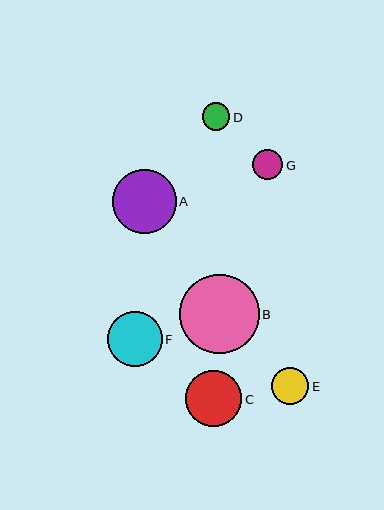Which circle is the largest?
Circle B is the largest with a size of approximately 79 pixels.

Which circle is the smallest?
Circle D is the smallest with a size of approximately 27 pixels.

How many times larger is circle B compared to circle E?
Circle B is approximately 2.1 times the size of circle E.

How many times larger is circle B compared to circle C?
Circle B is approximately 1.4 times the size of circle C.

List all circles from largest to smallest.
From largest to smallest: B, A, C, F, E, G, D.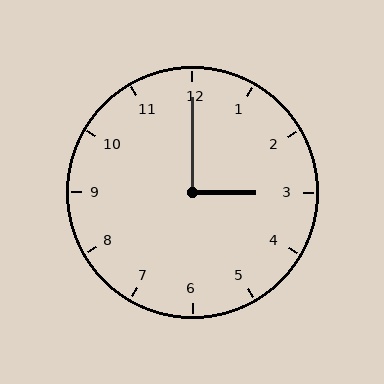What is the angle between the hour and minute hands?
Approximately 90 degrees.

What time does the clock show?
3:00.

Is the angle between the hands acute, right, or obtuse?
It is right.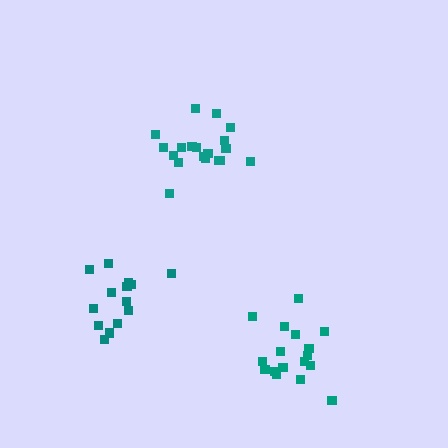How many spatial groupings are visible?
There are 3 spatial groupings.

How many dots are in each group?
Group 1: 19 dots, Group 2: 14 dots, Group 3: 17 dots (50 total).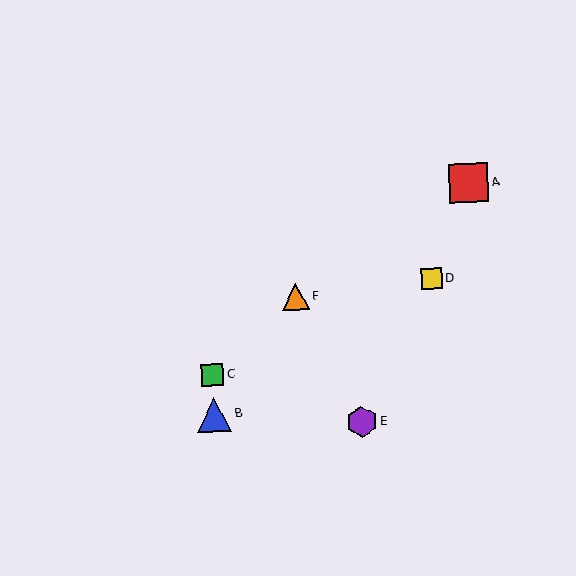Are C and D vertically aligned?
No, C is at x≈213 and D is at x≈432.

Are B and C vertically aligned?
Yes, both are at x≈214.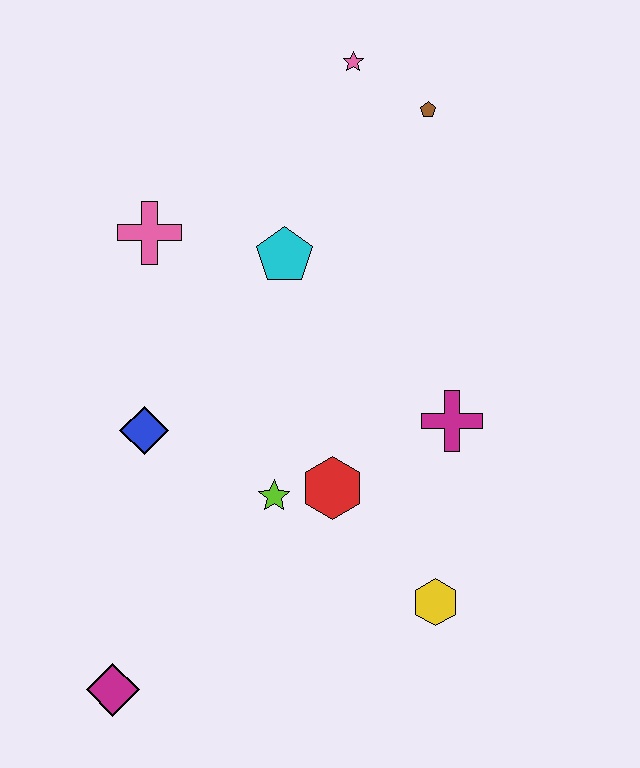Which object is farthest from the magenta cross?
The magenta diamond is farthest from the magenta cross.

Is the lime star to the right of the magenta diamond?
Yes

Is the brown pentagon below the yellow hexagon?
No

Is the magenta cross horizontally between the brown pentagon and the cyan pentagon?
No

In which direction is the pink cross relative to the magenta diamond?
The pink cross is above the magenta diamond.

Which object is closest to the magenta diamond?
The lime star is closest to the magenta diamond.